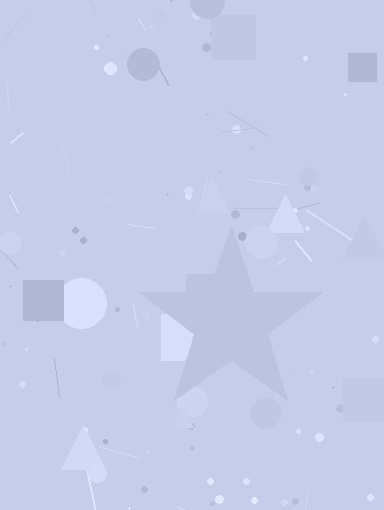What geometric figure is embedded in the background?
A star is embedded in the background.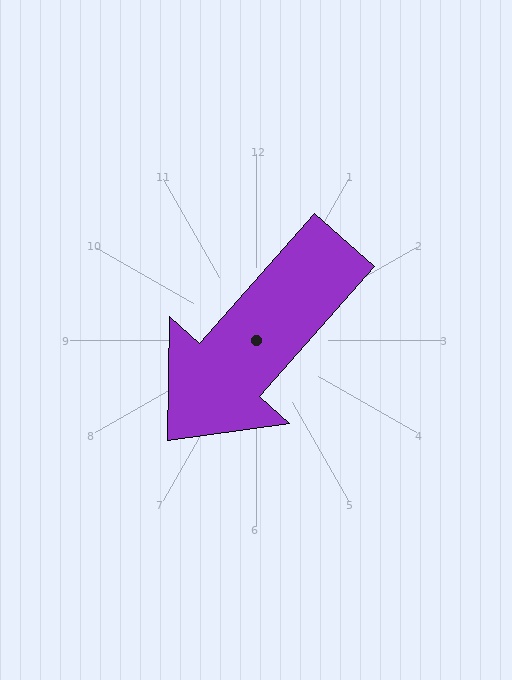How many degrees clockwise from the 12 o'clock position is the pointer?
Approximately 222 degrees.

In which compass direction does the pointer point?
Southwest.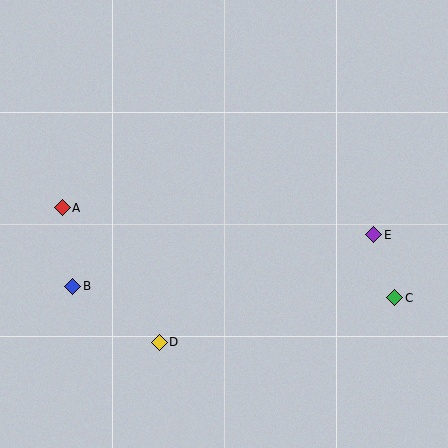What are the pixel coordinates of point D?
Point D is at (159, 342).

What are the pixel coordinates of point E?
Point E is at (374, 235).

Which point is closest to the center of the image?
Point D at (159, 342) is closest to the center.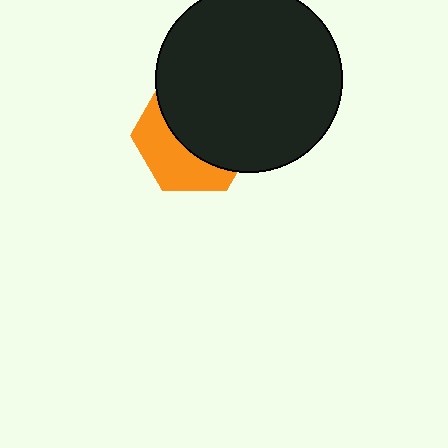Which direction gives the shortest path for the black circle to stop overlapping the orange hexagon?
Moving toward the upper-right gives the shortest separation.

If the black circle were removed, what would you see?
You would see the complete orange hexagon.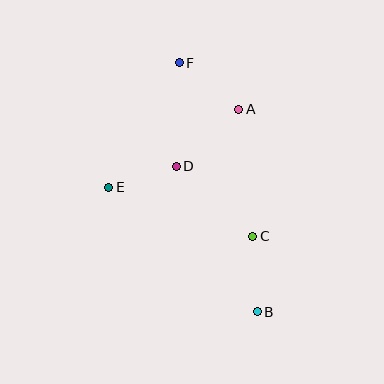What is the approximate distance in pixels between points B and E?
The distance between B and E is approximately 194 pixels.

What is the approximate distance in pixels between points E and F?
The distance between E and F is approximately 143 pixels.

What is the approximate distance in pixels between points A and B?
The distance between A and B is approximately 203 pixels.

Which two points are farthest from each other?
Points B and F are farthest from each other.